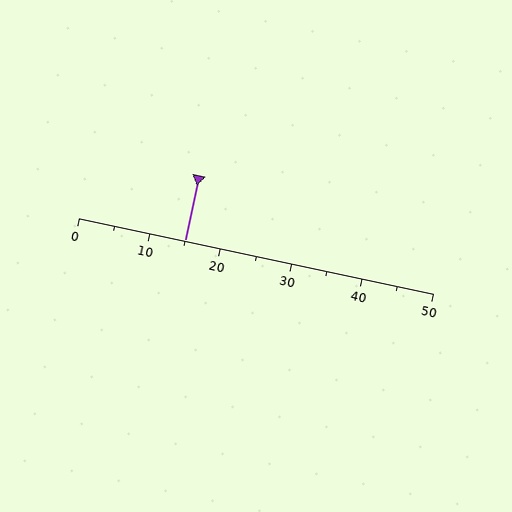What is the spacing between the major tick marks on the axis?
The major ticks are spaced 10 apart.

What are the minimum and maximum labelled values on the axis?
The axis runs from 0 to 50.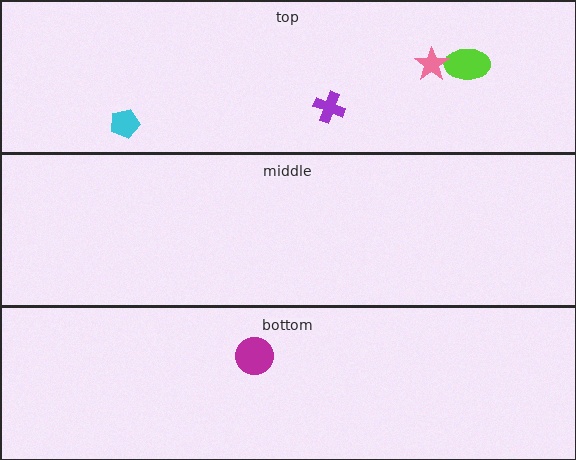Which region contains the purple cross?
The top region.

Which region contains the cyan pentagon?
The top region.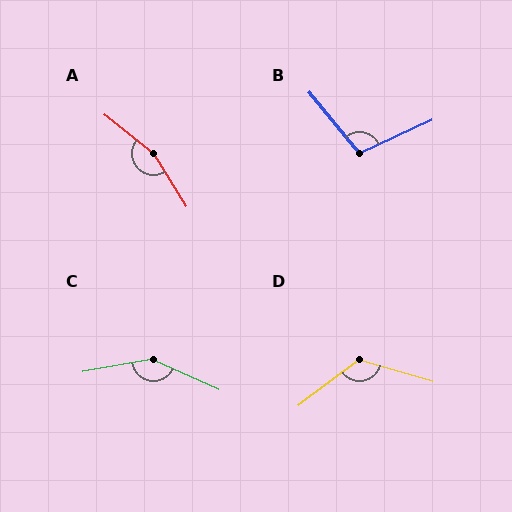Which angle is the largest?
A, at approximately 160 degrees.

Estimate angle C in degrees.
Approximately 145 degrees.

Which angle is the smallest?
B, at approximately 104 degrees.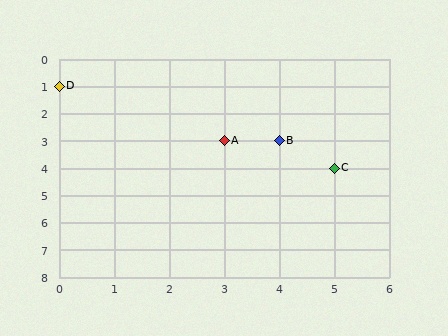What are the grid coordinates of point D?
Point D is at grid coordinates (0, 1).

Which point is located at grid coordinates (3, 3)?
Point A is at (3, 3).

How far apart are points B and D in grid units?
Points B and D are 4 columns and 2 rows apart (about 4.5 grid units diagonally).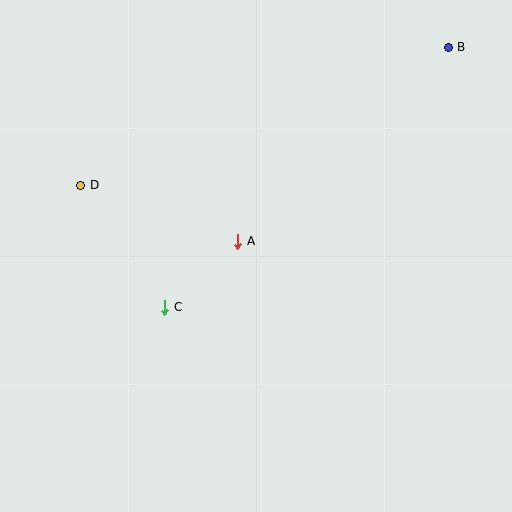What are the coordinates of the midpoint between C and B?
The midpoint between C and B is at (306, 177).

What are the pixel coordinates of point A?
Point A is at (238, 241).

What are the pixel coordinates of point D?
Point D is at (81, 185).